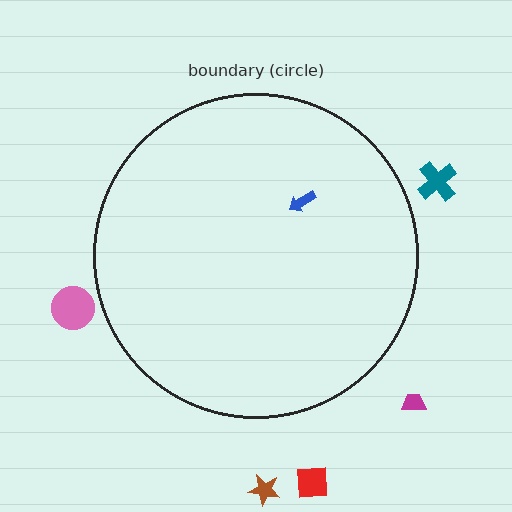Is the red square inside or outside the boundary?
Outside.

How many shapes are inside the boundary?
1 inside, 5 outside.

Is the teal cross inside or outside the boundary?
Outside.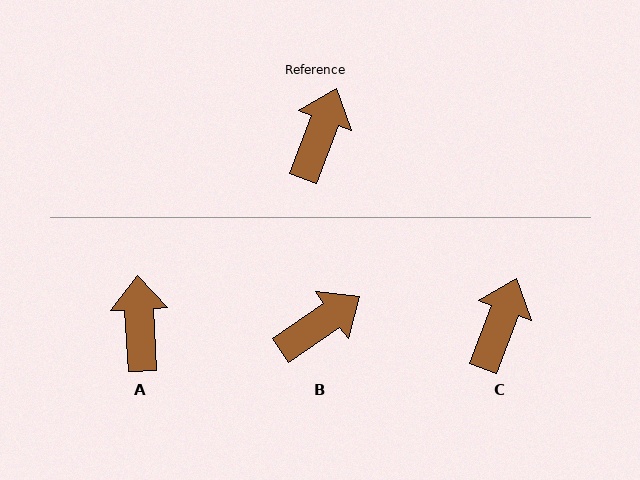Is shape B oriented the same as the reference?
No, it is off by about 35 degrees.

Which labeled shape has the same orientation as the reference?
C.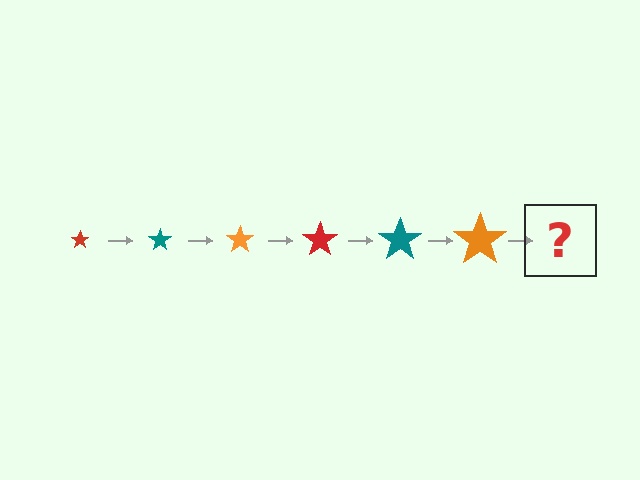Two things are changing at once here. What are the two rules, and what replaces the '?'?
The two rules are that the star grows larger each step and the color cycles through red, teal, and orange. The '?' should be a red star, larger than the previous one.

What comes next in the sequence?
The next element should be a red star, larger than the previous one.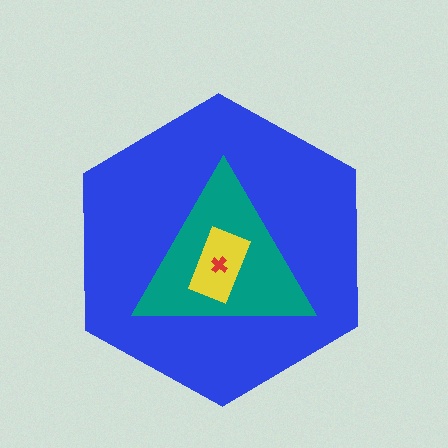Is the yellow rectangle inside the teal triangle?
Yes.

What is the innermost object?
The red cross.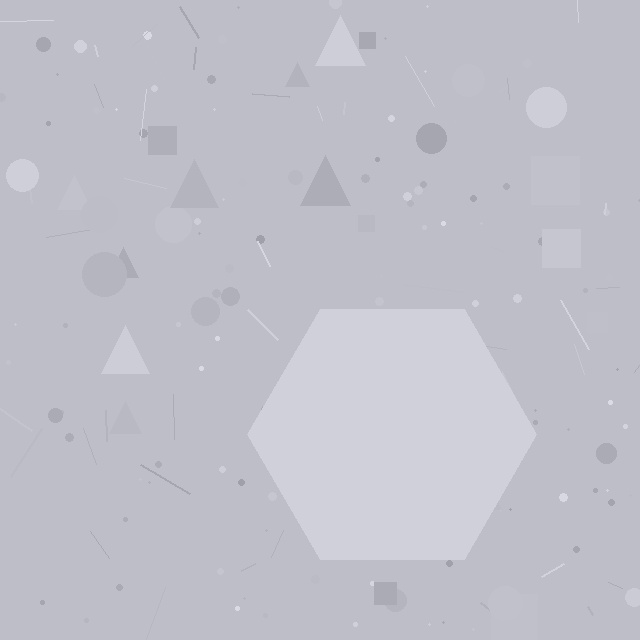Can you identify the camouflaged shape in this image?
The camouflaged shape is a hexagon.